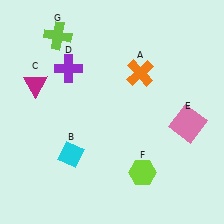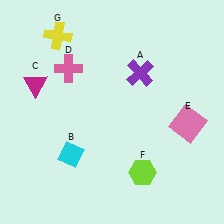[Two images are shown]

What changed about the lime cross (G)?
In Image 1, G is lime. In Image 2, it changed to yellow.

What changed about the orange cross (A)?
In Image 1, A is orange. In Image 2, it changed to purple.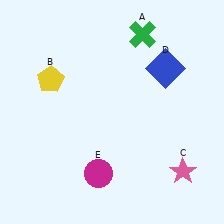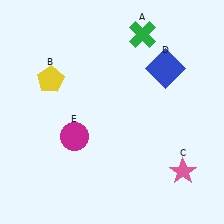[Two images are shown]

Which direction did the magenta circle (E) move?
The magenta circle (E) moved up.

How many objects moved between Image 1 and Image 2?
1 object moved between the two images.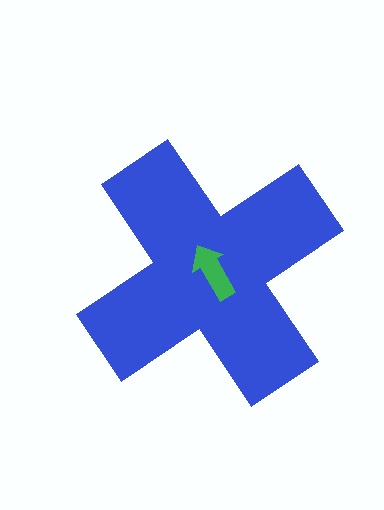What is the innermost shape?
The green arrow.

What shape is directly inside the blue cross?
The green arrow.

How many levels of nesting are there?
2.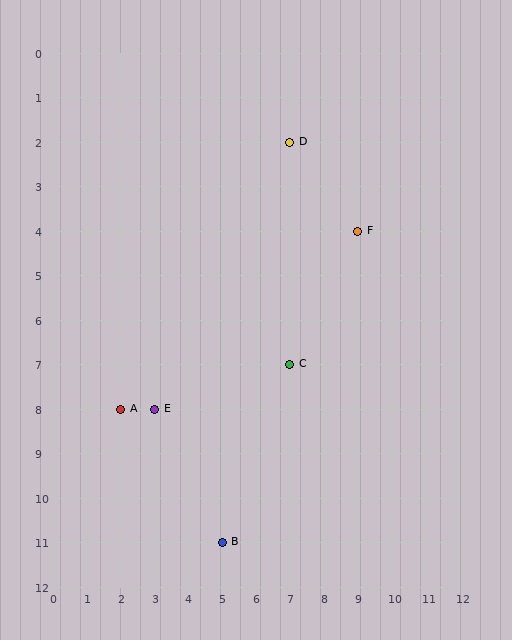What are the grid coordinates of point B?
Point B is at grid coordinates (5, 11).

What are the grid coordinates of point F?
Point F is at grid coordinates (9, 4).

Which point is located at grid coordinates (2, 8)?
Point A is at (2, 8).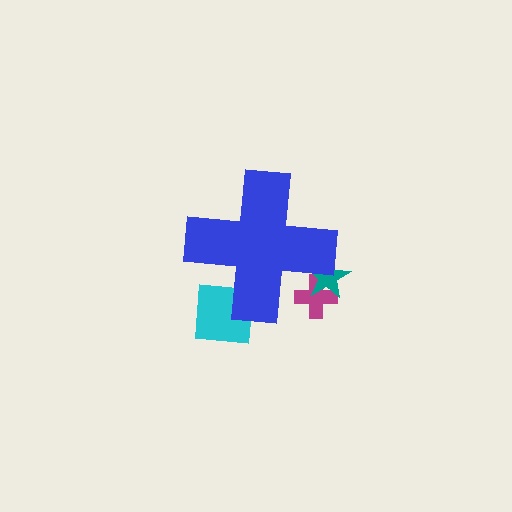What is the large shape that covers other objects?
A blue cross.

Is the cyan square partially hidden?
Yes, the cyan square is partially hidden behind the blue cross.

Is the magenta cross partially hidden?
Yes, the magenta cross is partially hidden behind the blue cross.